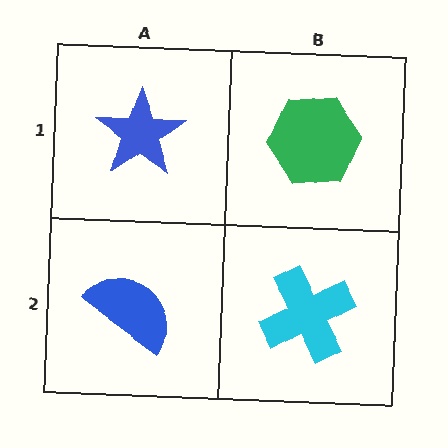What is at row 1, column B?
A green hexagon.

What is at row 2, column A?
A blue semicircle.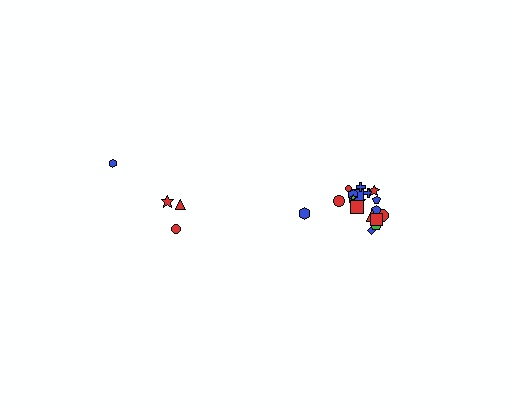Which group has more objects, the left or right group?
The right group.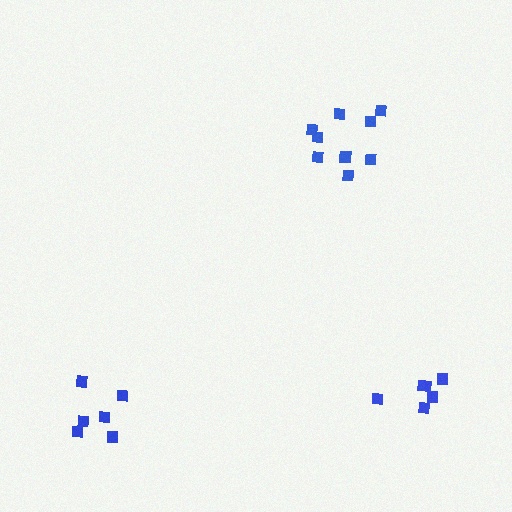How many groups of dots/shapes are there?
There are 3 groups.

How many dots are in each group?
Group 1: 9 dots, Group 2: 6 dots, Group 3: 6 dots (21 total).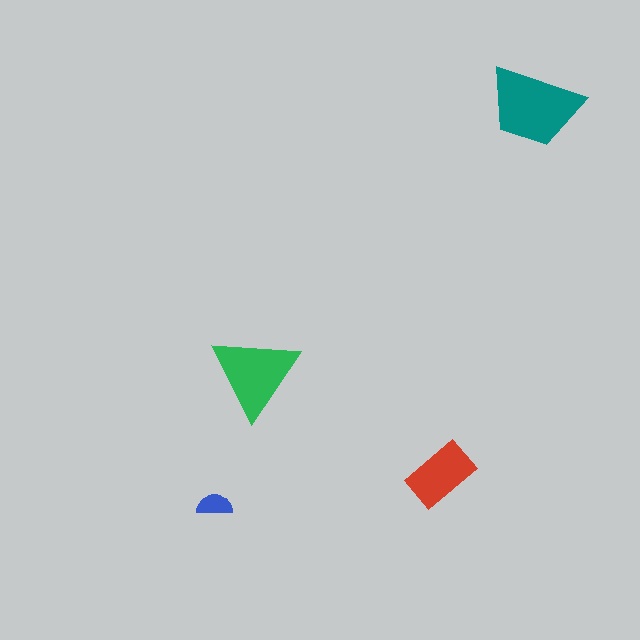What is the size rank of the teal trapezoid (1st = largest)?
1st.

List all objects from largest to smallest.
The teal trapezoid, the green triangle, the red rectangle, the blue semicircle.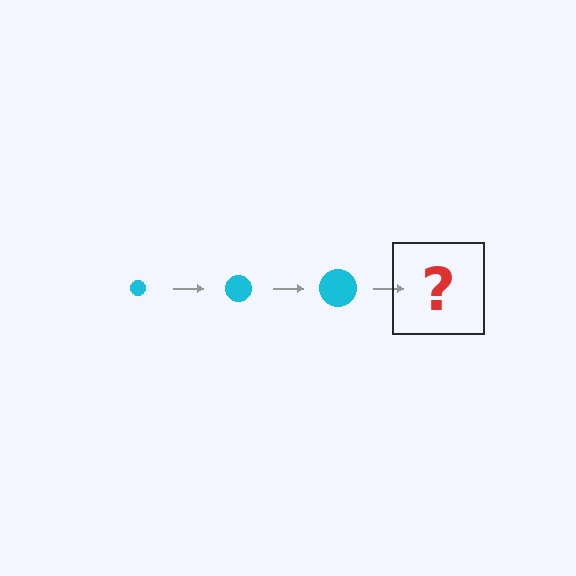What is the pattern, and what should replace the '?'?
The pattern is that the circle gets progressively larger each step. The '?' should be a cyan circle, larger than the previous one.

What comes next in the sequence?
The next element should be a cyan circle, larger than the previous one.